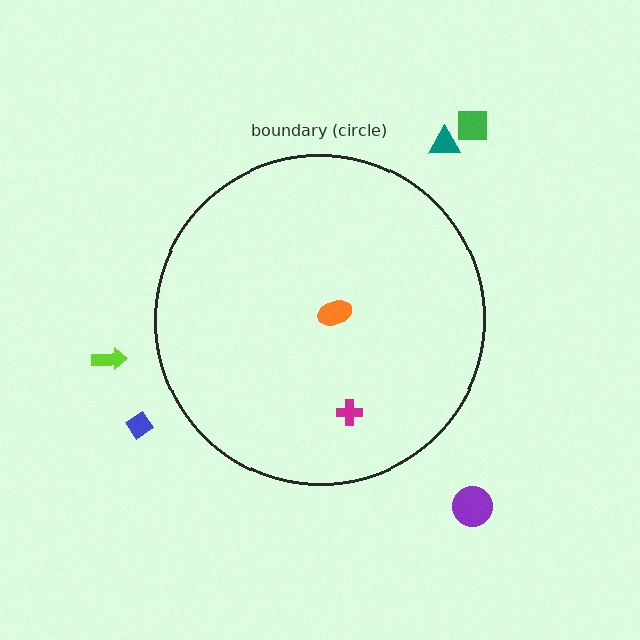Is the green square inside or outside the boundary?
Outside.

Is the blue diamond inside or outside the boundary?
Outside.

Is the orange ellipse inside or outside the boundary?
Inside.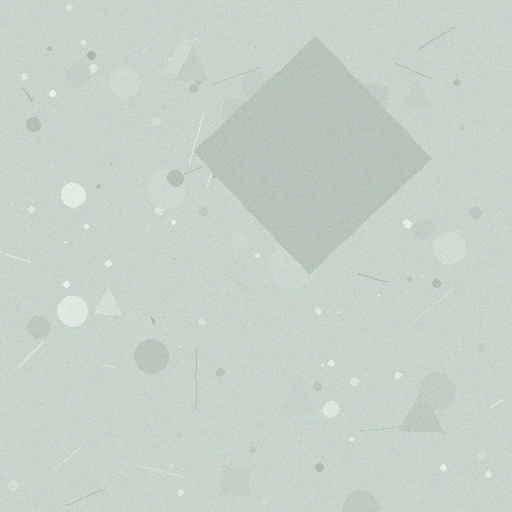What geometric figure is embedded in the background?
A diamond is embedded in the background.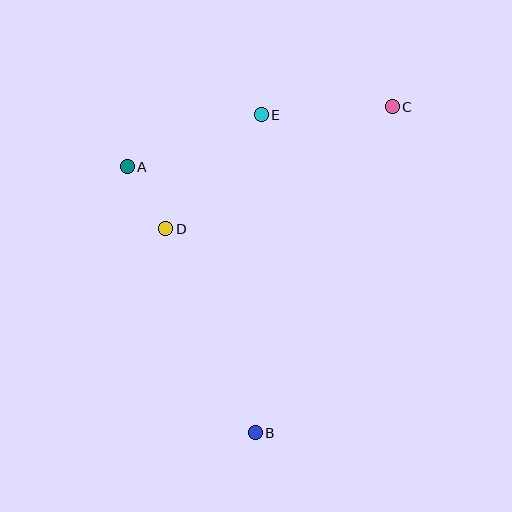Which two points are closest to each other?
Points A and D are closest to each other.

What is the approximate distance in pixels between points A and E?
The distance between A and E is approximately 144 pixels.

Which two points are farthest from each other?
Points B and C are farthest from each other.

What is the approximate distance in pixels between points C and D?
The distance between C and D is approximately 257 pixels.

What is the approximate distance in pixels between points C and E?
The distance between C and E is approximately 131 pixels.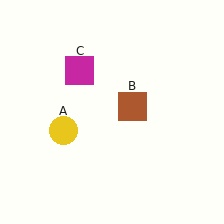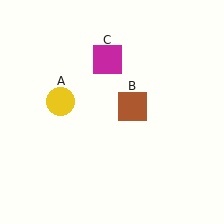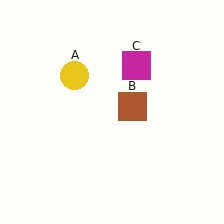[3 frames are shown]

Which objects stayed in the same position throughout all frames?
Brown square (object B) remained stationary.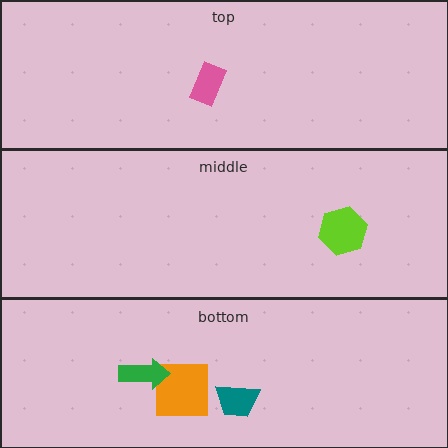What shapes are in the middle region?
The lime hexagon.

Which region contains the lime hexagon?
The middle region.